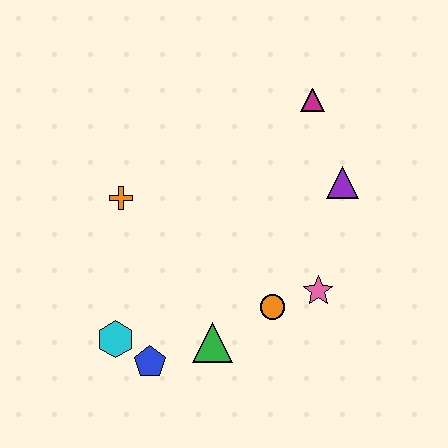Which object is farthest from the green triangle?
The magenta triangle is farthest from the green triangle.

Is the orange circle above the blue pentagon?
Yes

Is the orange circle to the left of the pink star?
Yes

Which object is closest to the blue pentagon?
The cyan hexagon is closest to the blue pentagon.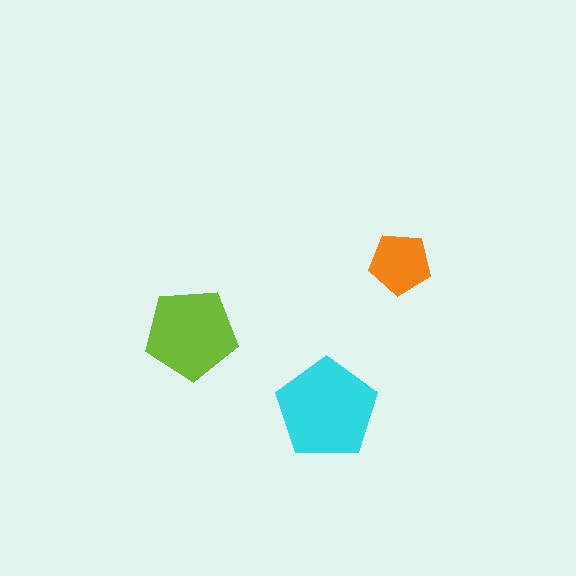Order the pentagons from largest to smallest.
the cyan one, the lime one, the orange one.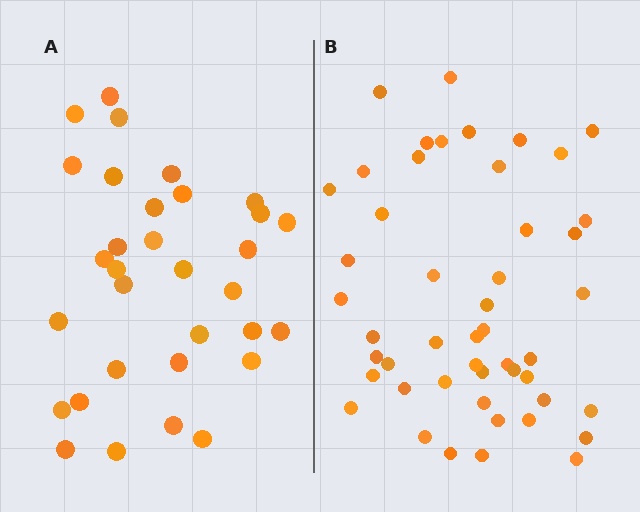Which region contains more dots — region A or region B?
Region B (the right region) has more dots.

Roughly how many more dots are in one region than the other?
Region B has approximately 15 more dots than region A.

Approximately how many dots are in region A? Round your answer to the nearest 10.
About 30 dots. (The exact count is 32, which rounds to 30.)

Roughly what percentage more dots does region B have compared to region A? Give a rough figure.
About 50% more.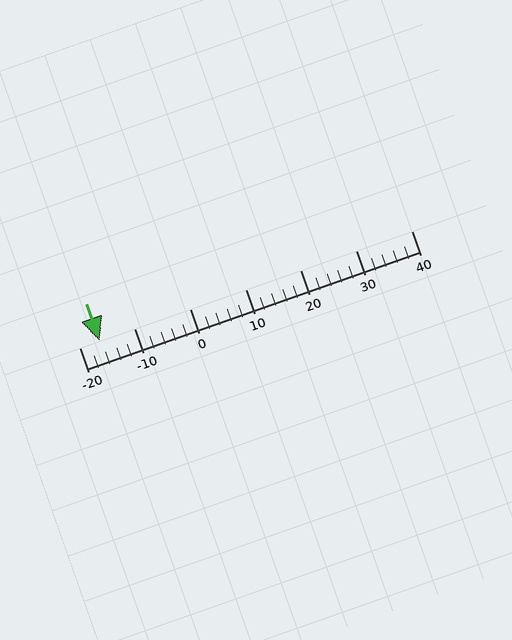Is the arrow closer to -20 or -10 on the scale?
The arrow is closer to -20.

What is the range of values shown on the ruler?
The ruler shows values from -20 to 40.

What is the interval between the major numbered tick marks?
The major tick marks are spaced 10 units apart.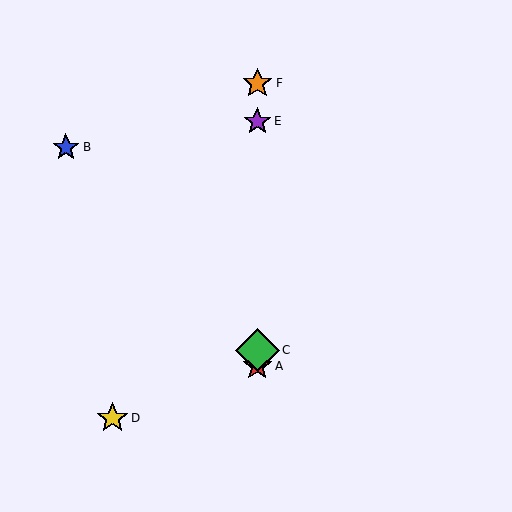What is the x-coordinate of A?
Object A is at x≈257.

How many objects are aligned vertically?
4 objects (A, C, E, F) are aligned vertically.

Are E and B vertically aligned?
No, E is at x≈257 and B is at x≈66.